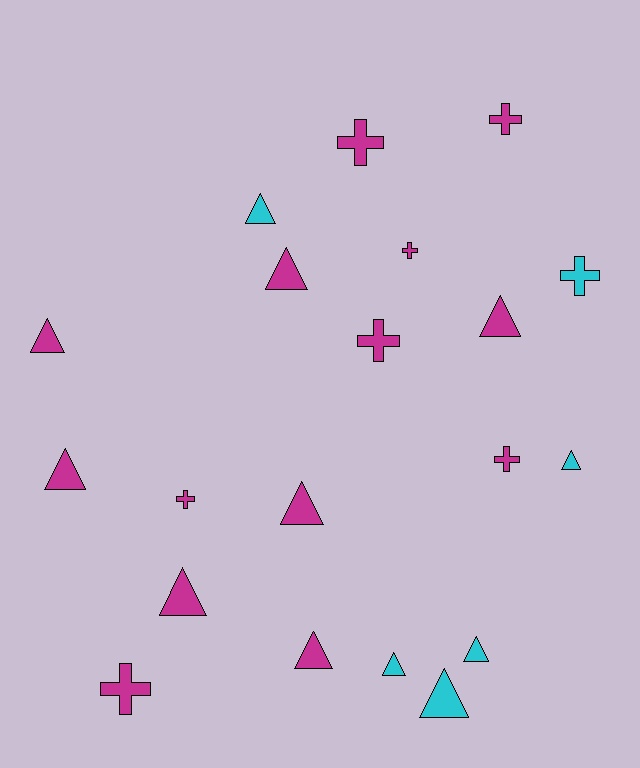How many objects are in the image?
There are 20 objects.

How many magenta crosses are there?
There are 7 magenta crosses.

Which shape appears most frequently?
Triangle, with 12 objects.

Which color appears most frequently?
Magenta, with 14 objects.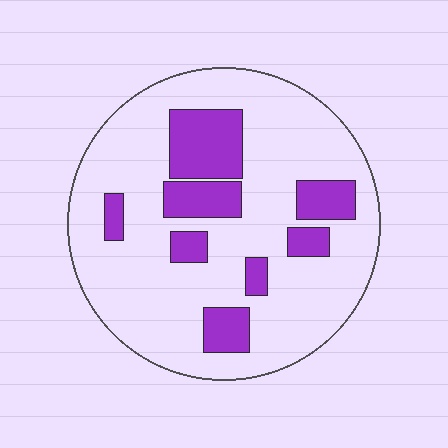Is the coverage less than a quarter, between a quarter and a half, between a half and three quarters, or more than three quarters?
Less than a quarter.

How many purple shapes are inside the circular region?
8.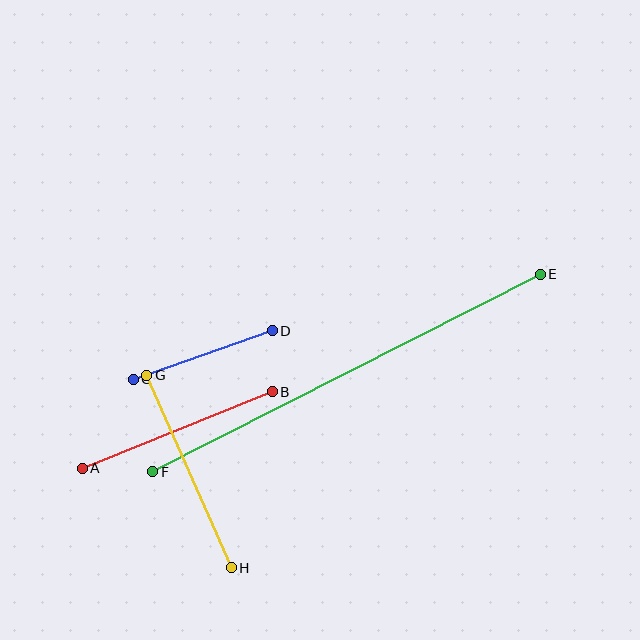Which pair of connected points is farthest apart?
Points E and F are farthest apart.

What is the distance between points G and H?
The distance is approximately 210 pixels.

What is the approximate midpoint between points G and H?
The midpoint is at approximately (189, 471) pixels.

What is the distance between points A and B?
The distance is approximately 205 pixels.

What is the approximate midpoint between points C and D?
The midpoint is at approximately (203, 355) pixels.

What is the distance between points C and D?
The distance is approximately 147 pixels.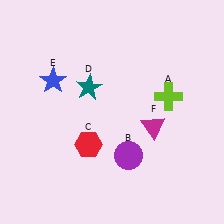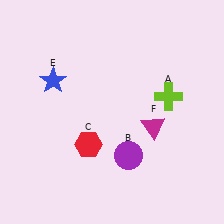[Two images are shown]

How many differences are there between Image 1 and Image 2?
There is 1 difference between the two images.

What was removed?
The teal star (D) was removed in Image 2.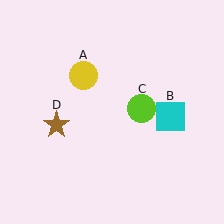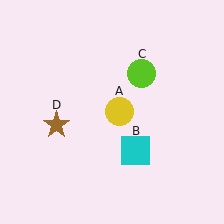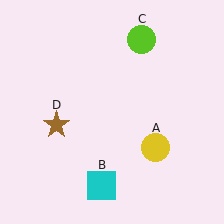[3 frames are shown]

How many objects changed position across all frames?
3 objects changed position: yellow circle (object A), cyan square (object B), lime circle (object C).